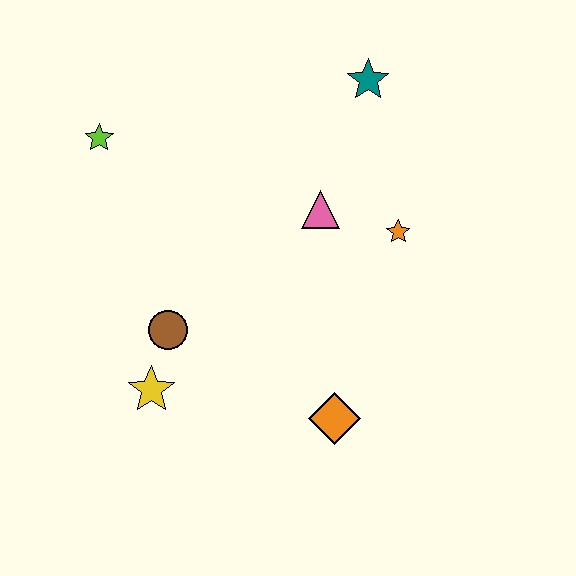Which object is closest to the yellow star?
The brown circle is closest to the yellow star.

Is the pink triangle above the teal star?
No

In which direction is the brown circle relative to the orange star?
The brown circle is to the left of the orange star.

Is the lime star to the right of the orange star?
No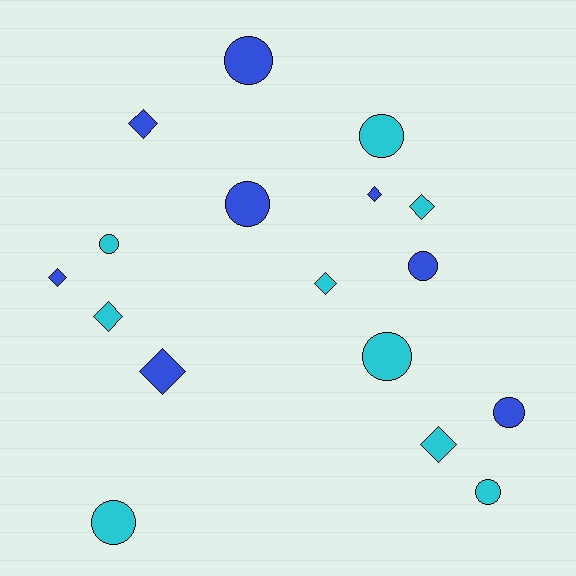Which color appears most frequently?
Cyan, with 9 objects.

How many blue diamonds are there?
There are 4 blue diamonds.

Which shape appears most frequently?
Circle, with 9 objects.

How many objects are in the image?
There are 17 objects.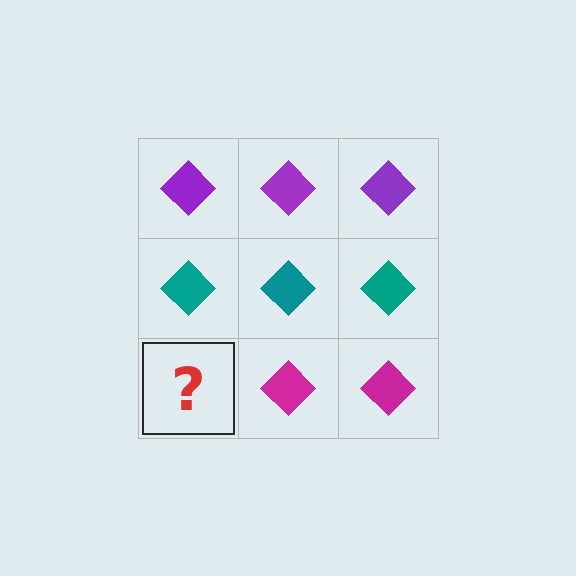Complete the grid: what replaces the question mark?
The question mark should be replaced with a magenta diamond.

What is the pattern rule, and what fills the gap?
The rule is that each row has a consistent color. The gap should be filled with a magenta diamond.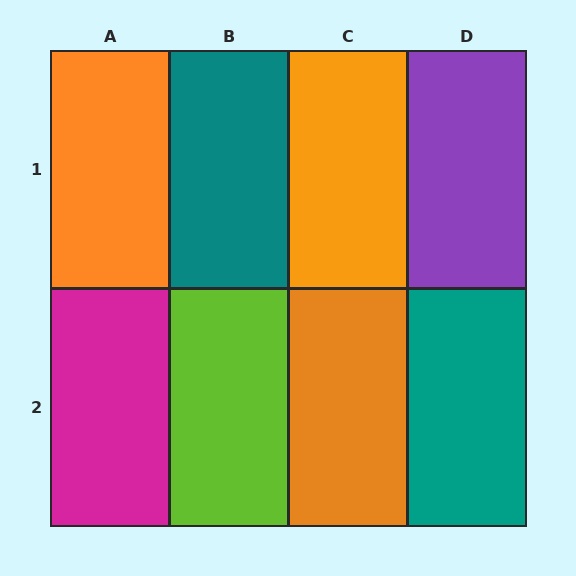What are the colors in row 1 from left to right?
Orange, teal, orange, purple.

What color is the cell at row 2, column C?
Orange.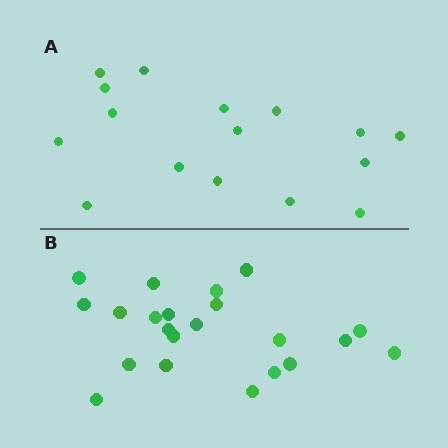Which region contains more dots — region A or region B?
Region B (the bottom region) has more dots.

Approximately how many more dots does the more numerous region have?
Region B has about 6 more dots than region A.